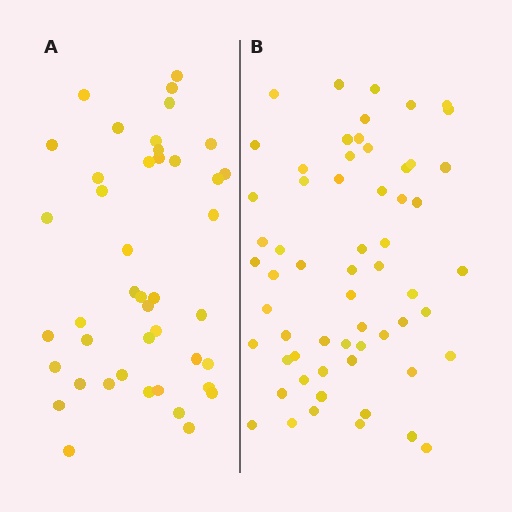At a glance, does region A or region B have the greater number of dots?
Region B (the right region) has more dots.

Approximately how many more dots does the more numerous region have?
Region B has approximately 15 more dots than region A.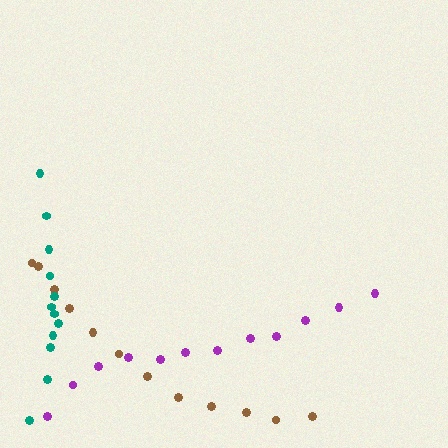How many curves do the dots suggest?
There are 3 distinct paths.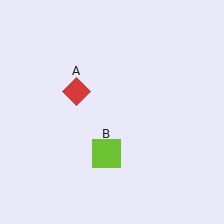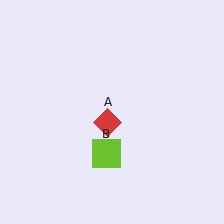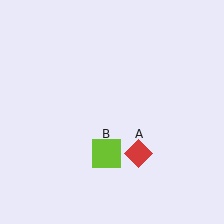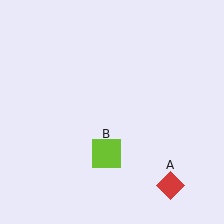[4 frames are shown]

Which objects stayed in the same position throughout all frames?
Lime square (object B) remained stationary.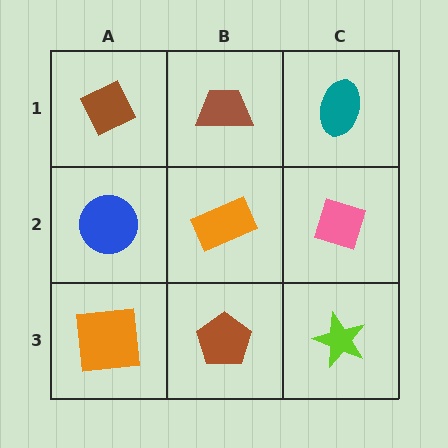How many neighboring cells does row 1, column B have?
3.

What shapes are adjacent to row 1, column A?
A blue circle (row 2, column A), a brown trapezoid (row 1, column B).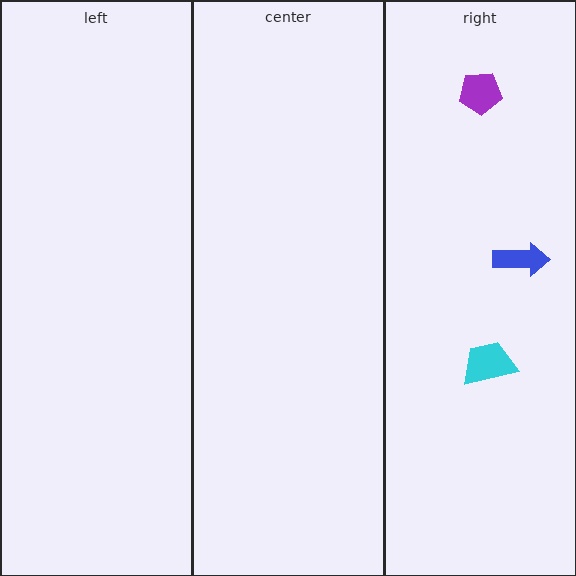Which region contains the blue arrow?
The right region.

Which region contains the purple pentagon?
The right region.